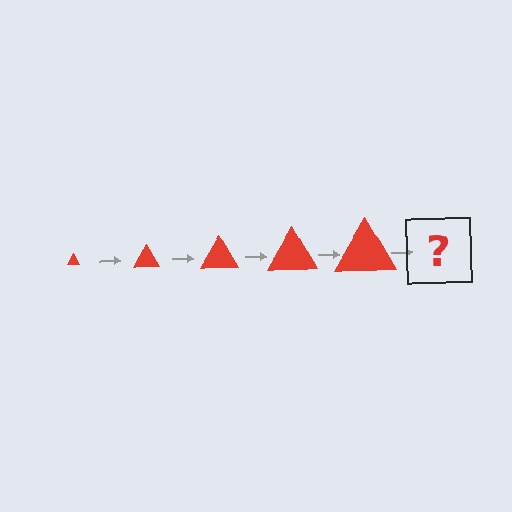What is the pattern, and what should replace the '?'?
The pattern is that the triangle gets progressively larger each step. The '?' should be a red triangle, larger than the previous one.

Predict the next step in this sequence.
The next step is a red triangle, larger than the previous one.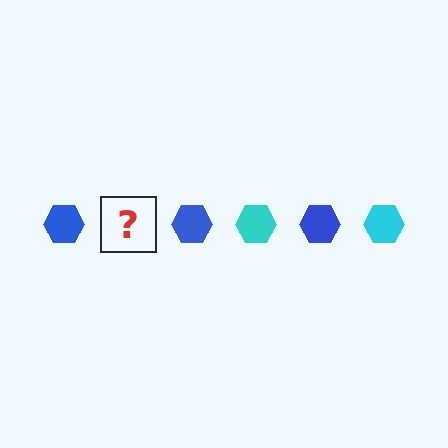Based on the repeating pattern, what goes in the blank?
The blank should be a cyan hexagon.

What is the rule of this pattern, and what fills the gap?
The rule is that the pattern cycles through blue, cyan hexagons. The gap should be filled with a cyan hexagon.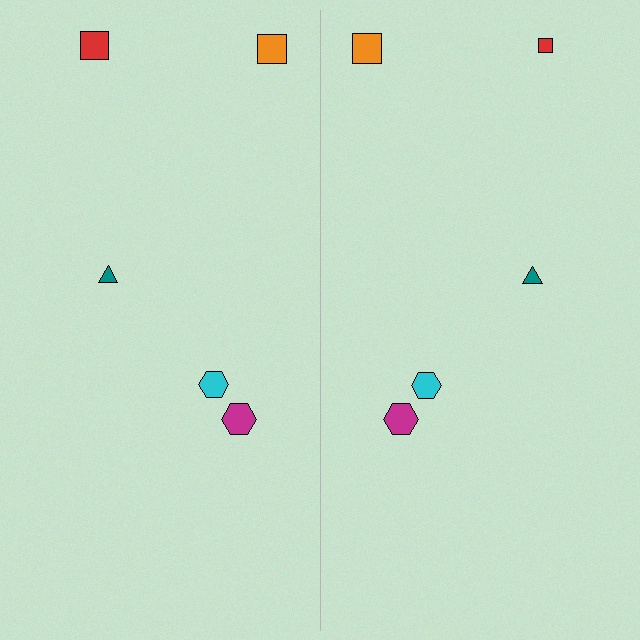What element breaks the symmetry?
The red square on the right side has a different size than its mirror counterpart.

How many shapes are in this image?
There are 10 shapes in this image.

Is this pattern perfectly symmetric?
No, the pattern is not perfectly symmetric. The red square on the right side has a different size than its mirror counterpart.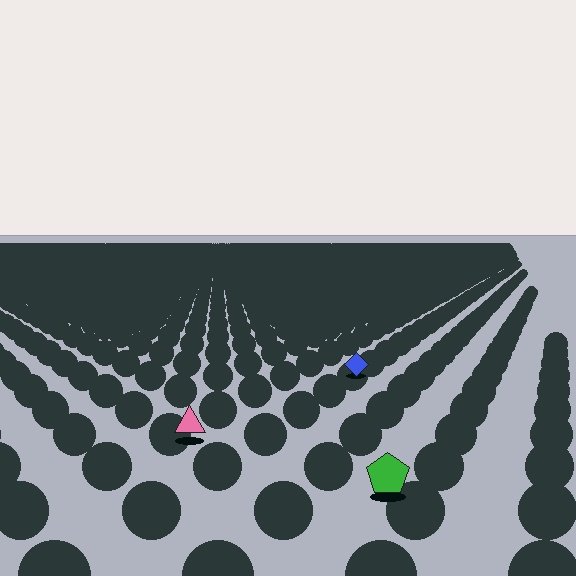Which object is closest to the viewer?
The green pentagon is closest. The texture marks near it are larger and more spread out.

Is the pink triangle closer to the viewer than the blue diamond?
Yes. The pink triangle is closer — you can tell from the texture gradient: the ground texture is coarser near it.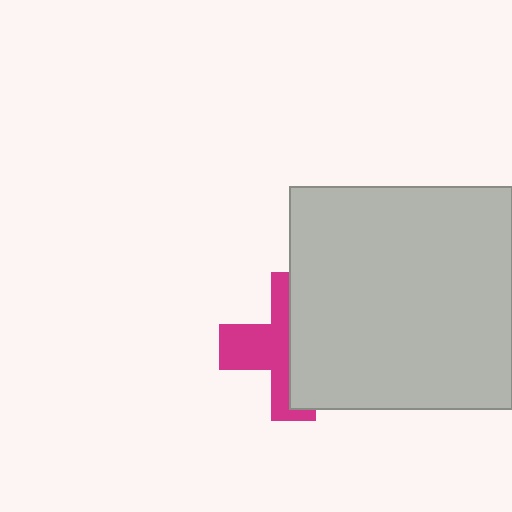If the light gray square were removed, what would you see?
You would see the complete magenta cross.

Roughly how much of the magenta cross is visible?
About half of it is visible (roughly 47%).